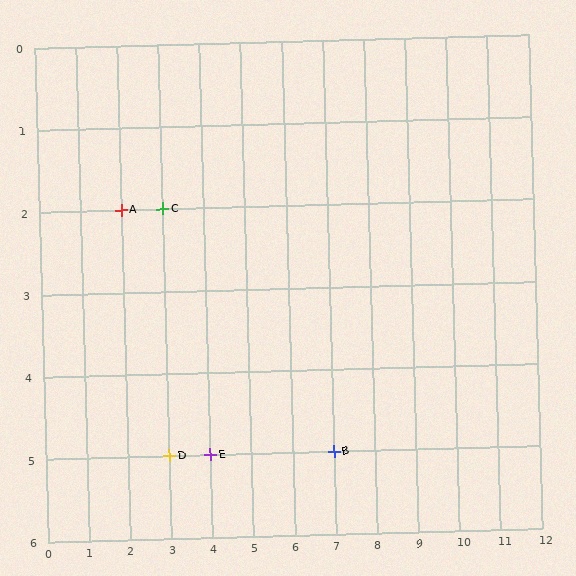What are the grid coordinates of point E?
Point E is at grid coordinates (4, 5).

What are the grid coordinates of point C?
Point C is at grid coordinates (3, 2).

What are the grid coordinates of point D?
Point D is at grid coordinates (3, 5).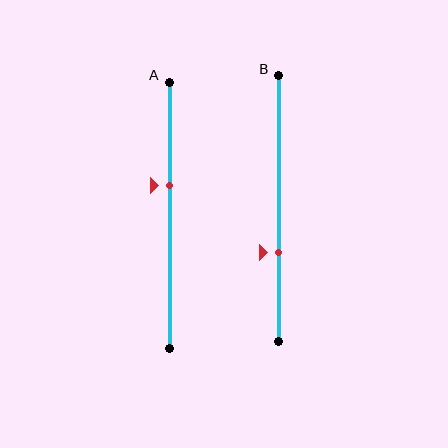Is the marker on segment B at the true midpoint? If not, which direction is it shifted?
No, the marker on segment B is shifted downward by about 17% of the segment length.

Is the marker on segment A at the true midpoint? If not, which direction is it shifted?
No, the marker on segment A is shifted upward by about 11% of the segment length.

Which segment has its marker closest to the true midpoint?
Segment A has its marker closest to the true midpoint.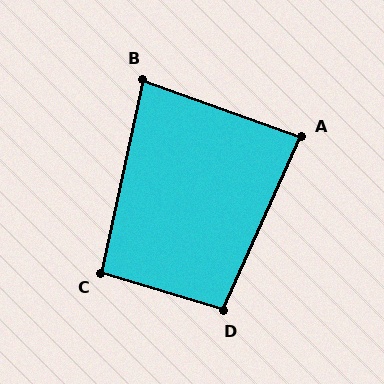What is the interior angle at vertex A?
Approximately 86 degrees (approximately right).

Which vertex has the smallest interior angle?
B, at approximately 83 degrees.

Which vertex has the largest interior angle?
D, at approximately 97 degrees.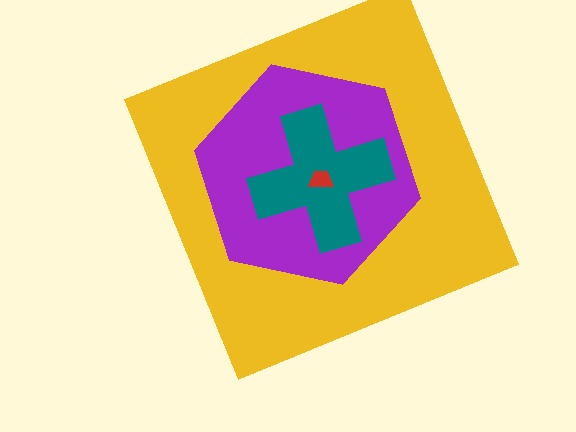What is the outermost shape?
The yellow square.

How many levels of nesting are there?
4.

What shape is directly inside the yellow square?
The purple hexagon.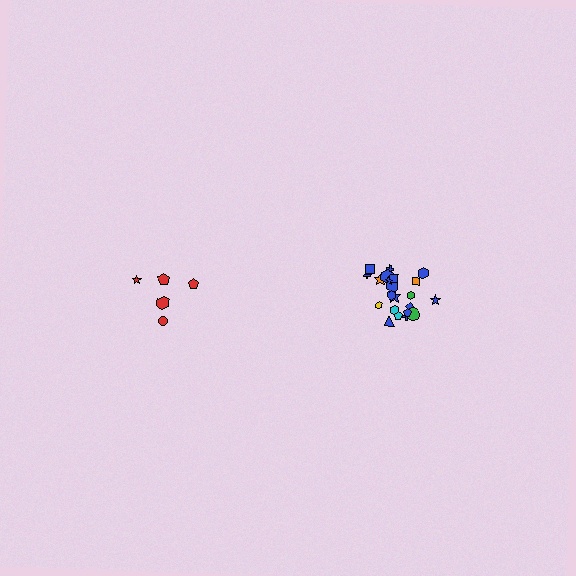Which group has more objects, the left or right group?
The right group.